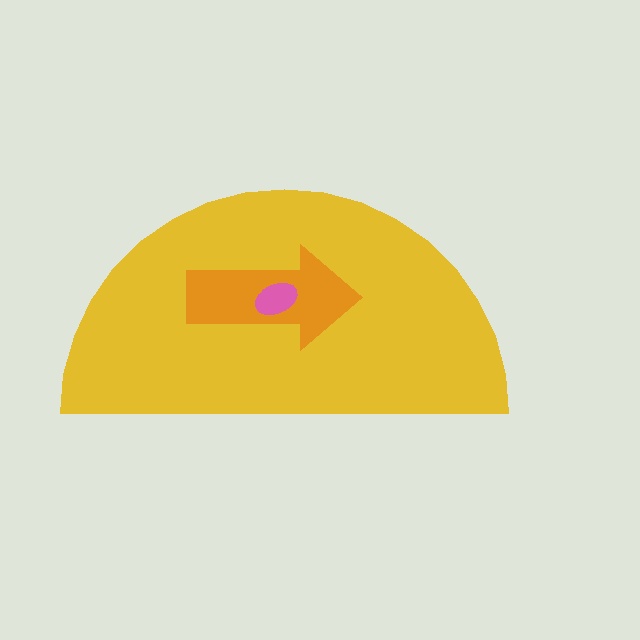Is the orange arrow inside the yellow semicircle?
Yes.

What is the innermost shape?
The pink ellipse.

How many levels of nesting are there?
3.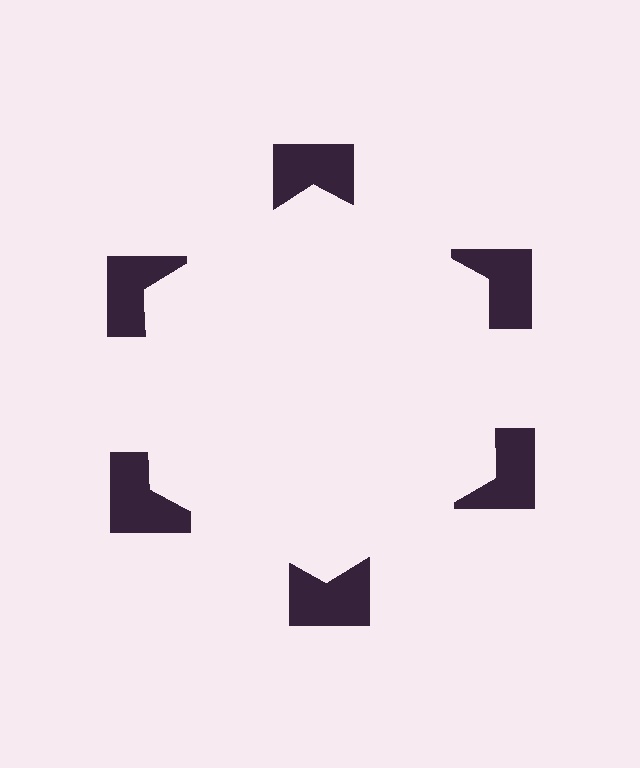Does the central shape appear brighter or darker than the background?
It typically appears slightly brighter than the background, even though no actual brightness change is drawn.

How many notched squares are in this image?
There are 6 — one at each vertex of the illusory hexagon.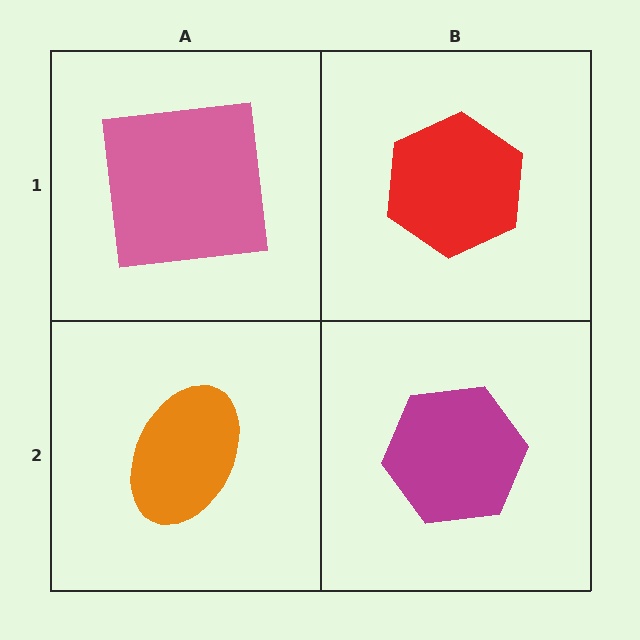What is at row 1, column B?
A red hexagon.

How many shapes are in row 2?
2 shapes.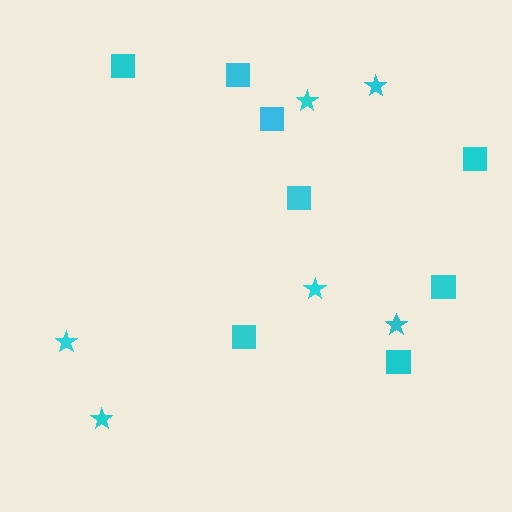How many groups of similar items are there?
There are 2 groups: one group of stars (6) and one group of squares (8).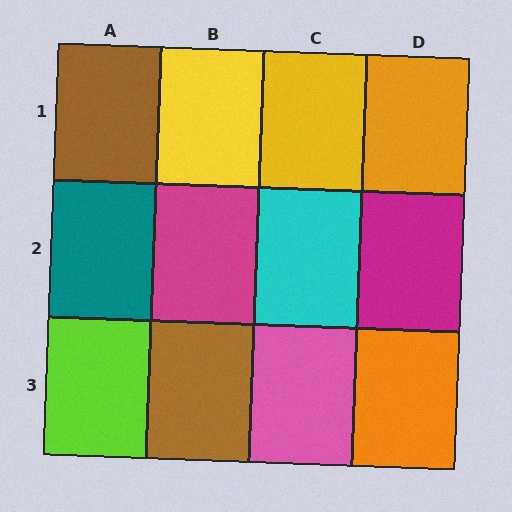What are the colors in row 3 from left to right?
Lime, brown, pink, orange.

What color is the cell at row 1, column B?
Yellow.